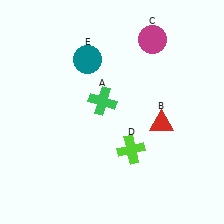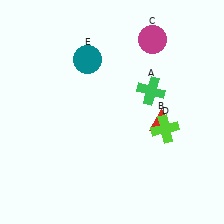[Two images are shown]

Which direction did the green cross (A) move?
The green cross (A) moved right.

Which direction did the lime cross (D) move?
The lime cross (D) moved right.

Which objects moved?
The objects that moved are: the green cross (A), the lime cross (D).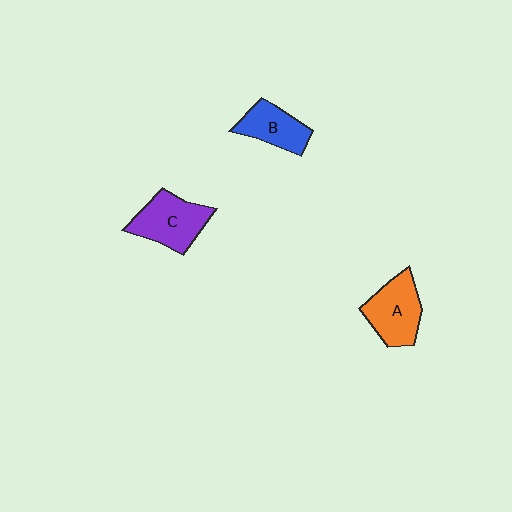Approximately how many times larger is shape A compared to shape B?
Approximately 1.3 times.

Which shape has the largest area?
Shape C (purple).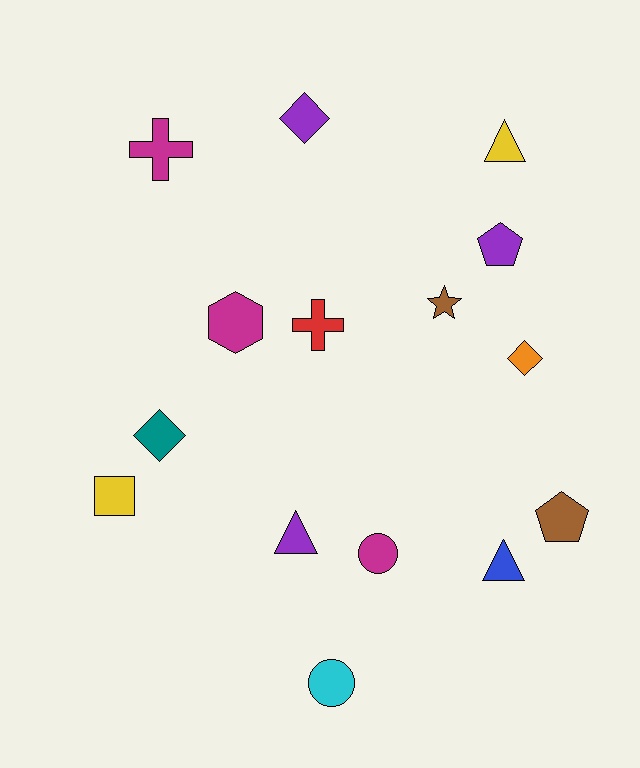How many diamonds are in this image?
There are 3 diamonds.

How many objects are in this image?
There are 15 objects.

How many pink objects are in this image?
There are no pink objects.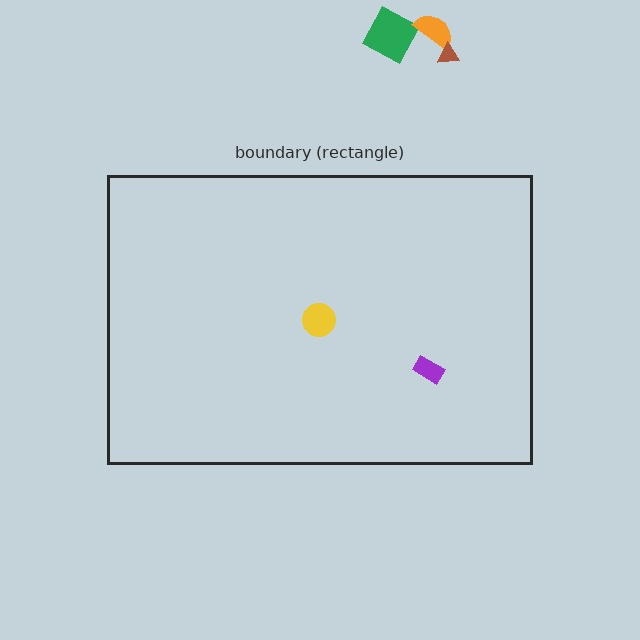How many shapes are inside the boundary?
2 inside, 3 outside.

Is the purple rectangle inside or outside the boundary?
Inside.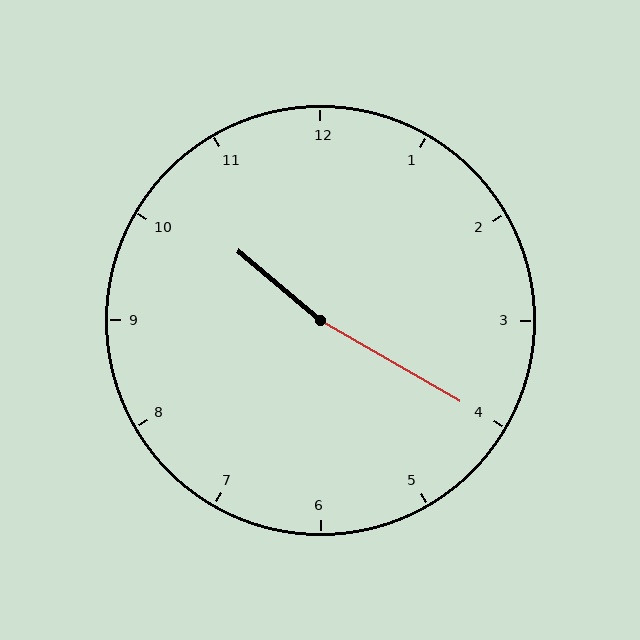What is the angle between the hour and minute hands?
Approximately 170 degrees.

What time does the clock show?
10:20.